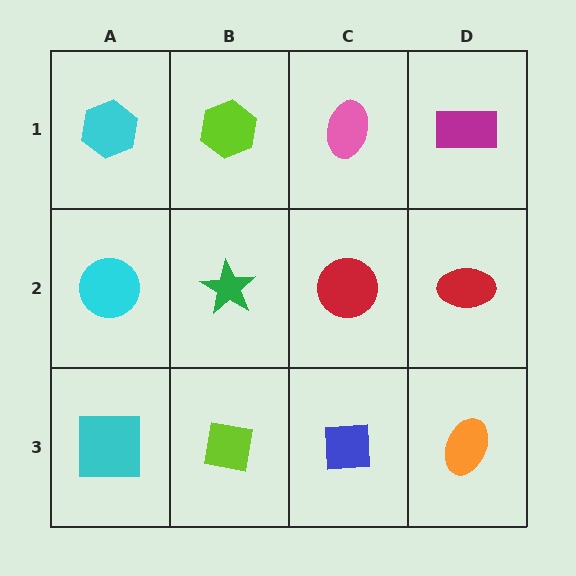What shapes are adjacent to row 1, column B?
A green star (row 2, column B), a cyan hexagon (row 1, column A), a pink ellipse (row 1, column C).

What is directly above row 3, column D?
A red ellipse.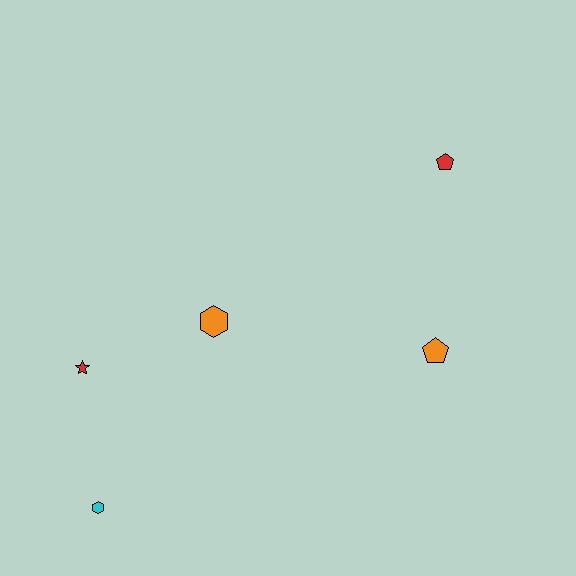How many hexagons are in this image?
There are 2 hexagons.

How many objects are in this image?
There are 5 objects.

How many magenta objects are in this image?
There are no magenta objects.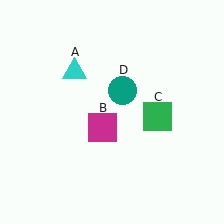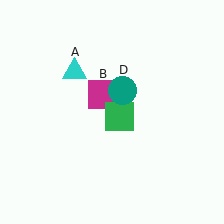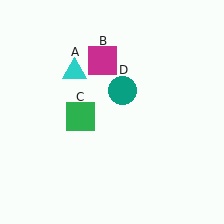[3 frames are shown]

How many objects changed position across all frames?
2 objects changed position: magenta square (object B), green square (object C).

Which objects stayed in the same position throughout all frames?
Cyan triangle (object A) and teal circle (object D) remained stationary.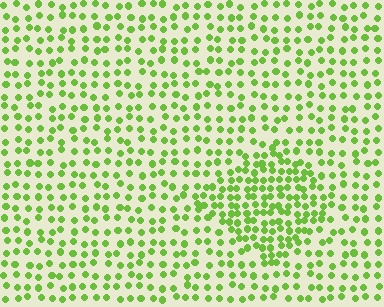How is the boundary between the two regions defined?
The boundary is defined by a change in element density (approximately 1.8x ratio). All elements are the same color, size, and shape.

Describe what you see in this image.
The image contains small lime elements arranged at two different densities. A diamond-shaped region is visible where the elements are more densely packed than the surrounding area.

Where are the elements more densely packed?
The elements are more densely packed inside the diamond boundary.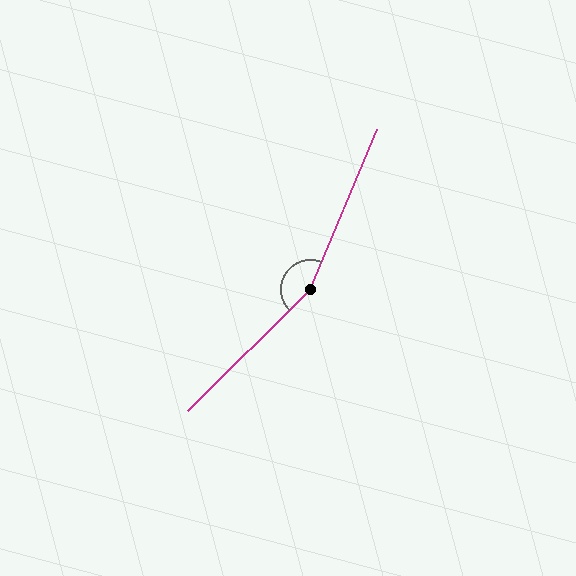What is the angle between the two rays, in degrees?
Approximately 158 degrees.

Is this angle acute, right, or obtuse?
It is obtuse.